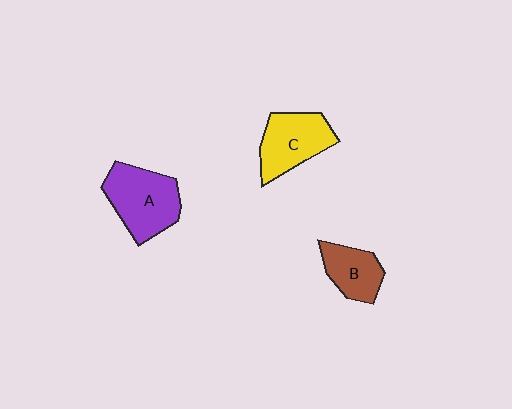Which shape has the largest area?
Shape A (purple).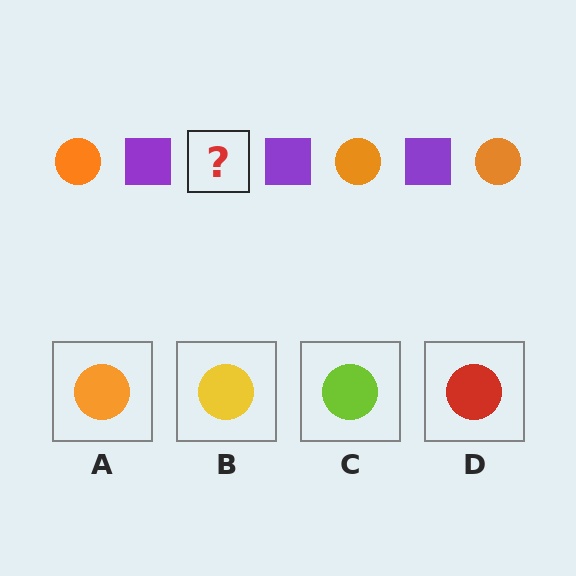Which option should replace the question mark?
Option A.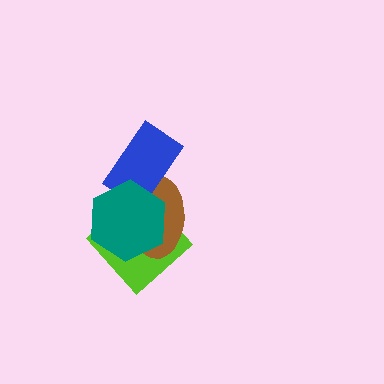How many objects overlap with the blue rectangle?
2 objects overlap with the blue rectangle.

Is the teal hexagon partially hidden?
No, no other shape covers it.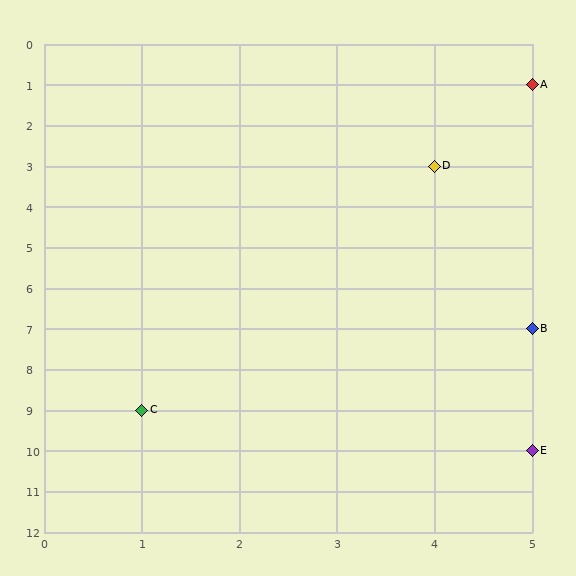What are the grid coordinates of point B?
Point B is at grid coordinates (5, 7).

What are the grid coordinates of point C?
Point C is at grid coordinates (1, 9).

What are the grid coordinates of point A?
Point A is at grid coordinates (5, 1).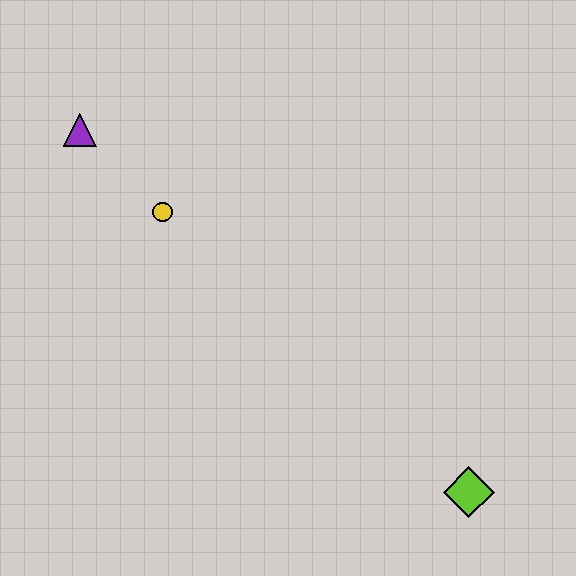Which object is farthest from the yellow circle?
The lime diamond is farthest from the yellow circle.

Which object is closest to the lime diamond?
The yellow circle is closest to the lime diamond.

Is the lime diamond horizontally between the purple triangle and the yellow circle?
No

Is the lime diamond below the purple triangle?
Yes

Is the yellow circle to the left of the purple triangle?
No